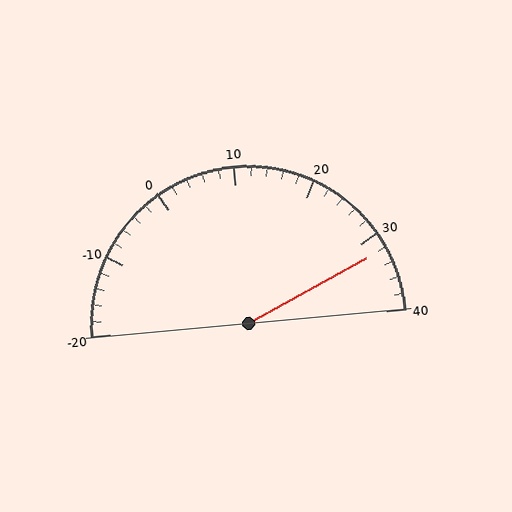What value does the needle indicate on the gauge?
The needle indicates approximately 32.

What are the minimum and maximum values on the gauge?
The gauge ranges from -20 to 40.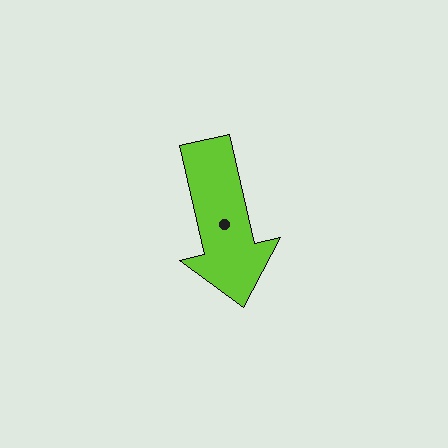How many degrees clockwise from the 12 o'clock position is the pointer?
Approximately 167 degrees.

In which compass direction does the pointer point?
South.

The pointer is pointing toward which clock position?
Roughly 6 o'clock.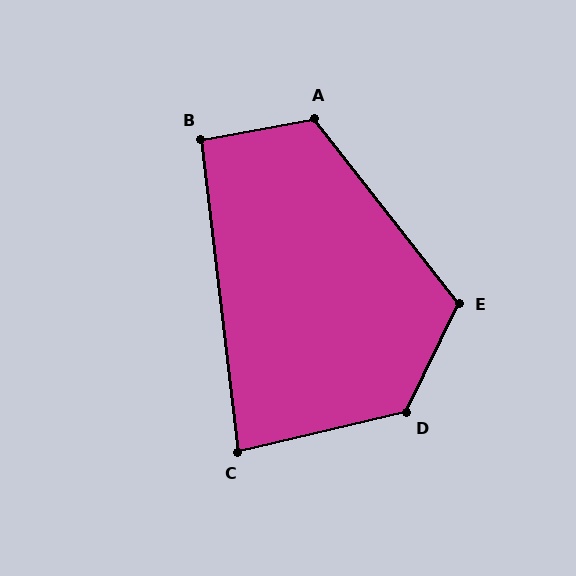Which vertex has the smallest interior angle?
C, at approximately 84 degrees.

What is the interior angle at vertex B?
Approximately 94 degrees (approximately right).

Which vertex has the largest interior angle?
D, at approximately 129 degrees.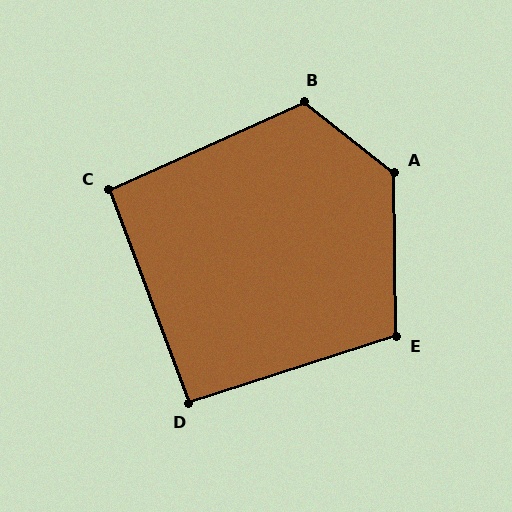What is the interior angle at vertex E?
Approximately 107 degrees (obtuse).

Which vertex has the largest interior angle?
A, at approximately 129 degrees.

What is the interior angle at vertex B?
Approximately 118 degrees (obtuse).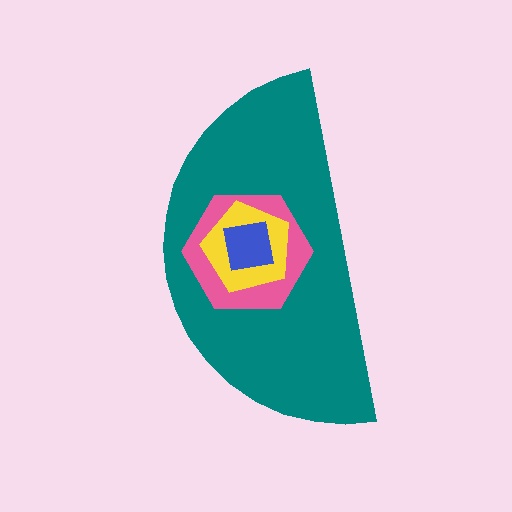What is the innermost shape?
The blue square.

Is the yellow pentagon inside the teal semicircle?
Yes.